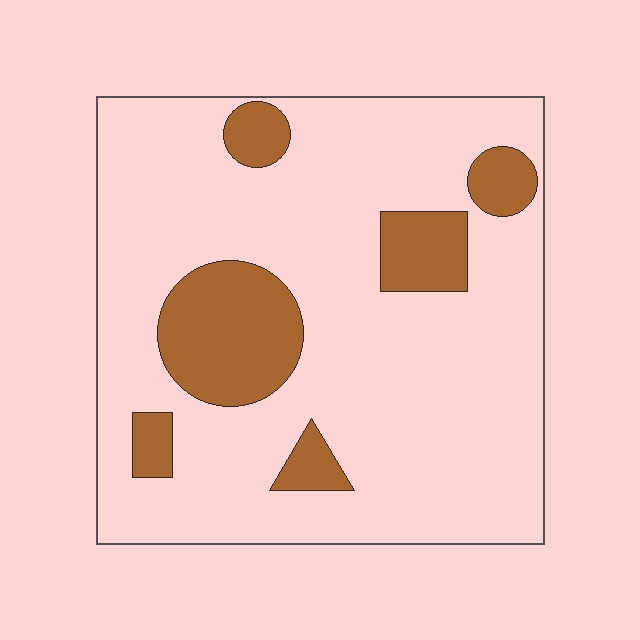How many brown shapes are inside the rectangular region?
6.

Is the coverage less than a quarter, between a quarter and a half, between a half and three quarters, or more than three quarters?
Less than a quarter.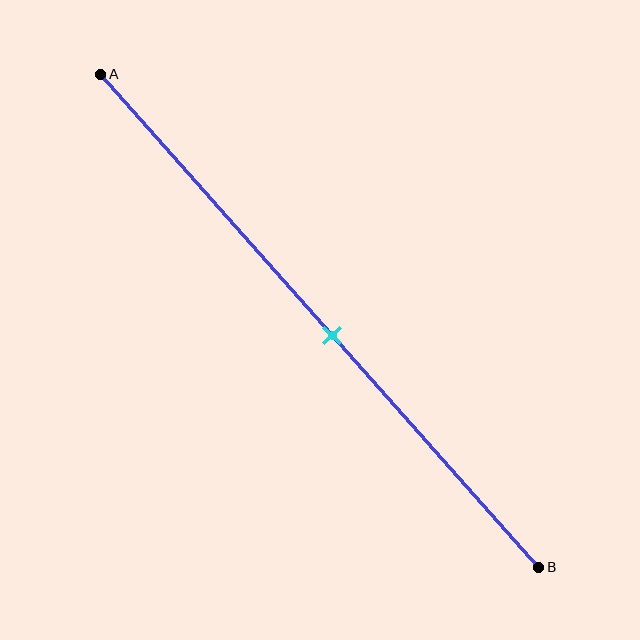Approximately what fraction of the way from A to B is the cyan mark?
The cyan mark is approximately 55% of the way from A to B.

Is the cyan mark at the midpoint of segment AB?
No, the mark is at about 55% from A, not at the 50% midpoint.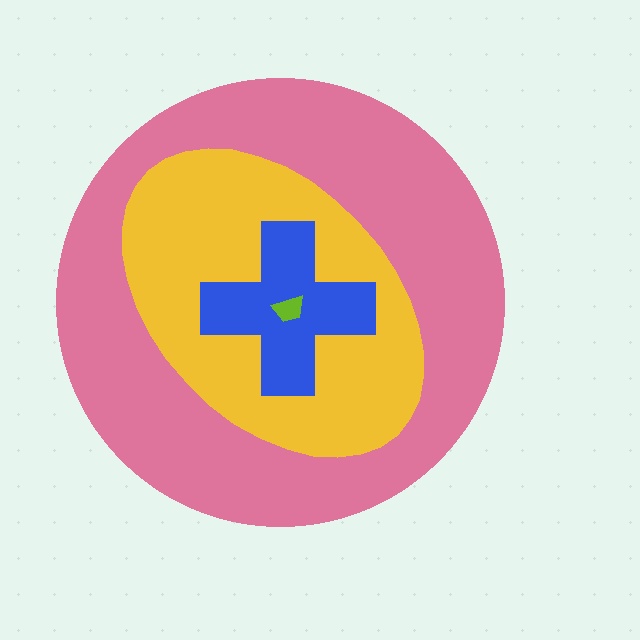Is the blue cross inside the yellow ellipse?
Yes.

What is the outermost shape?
The pink circle.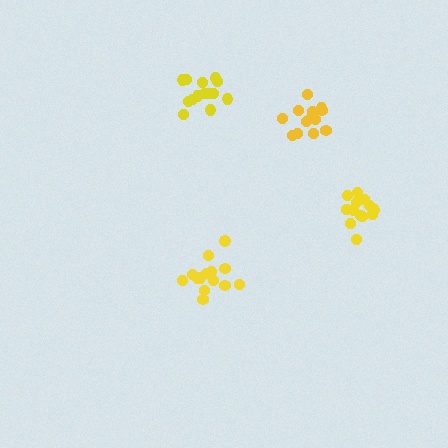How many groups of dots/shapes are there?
There are 4 groups.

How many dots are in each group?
Group 1: 13 dots, Group 2: 14 dots, Group 3: 14 dots, Group 4: 14 dots (55 total).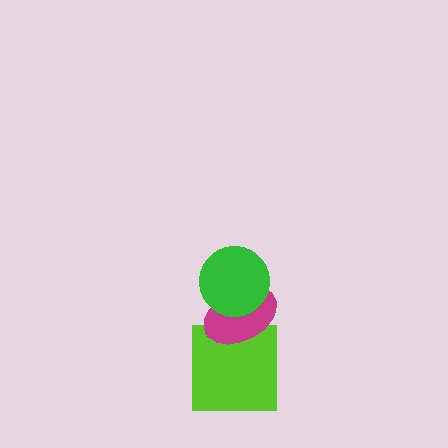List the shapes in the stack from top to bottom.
From top to bottom: the green circle, the magenta ellipse, the lime square.